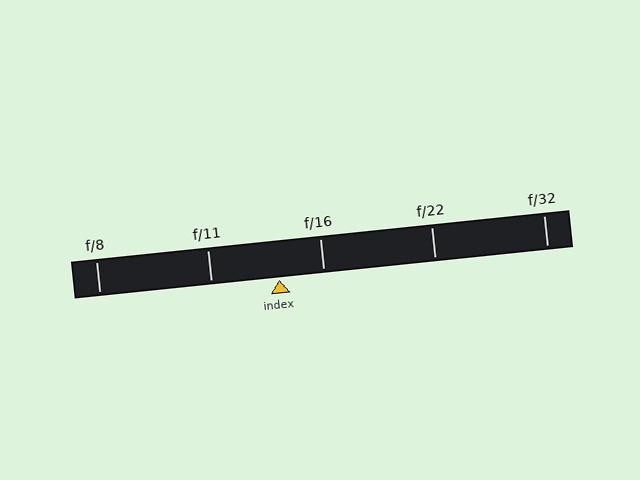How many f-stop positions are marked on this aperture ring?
There are 5 f-stop positions marked.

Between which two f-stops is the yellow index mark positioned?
The index mark is between f/11 and f/16.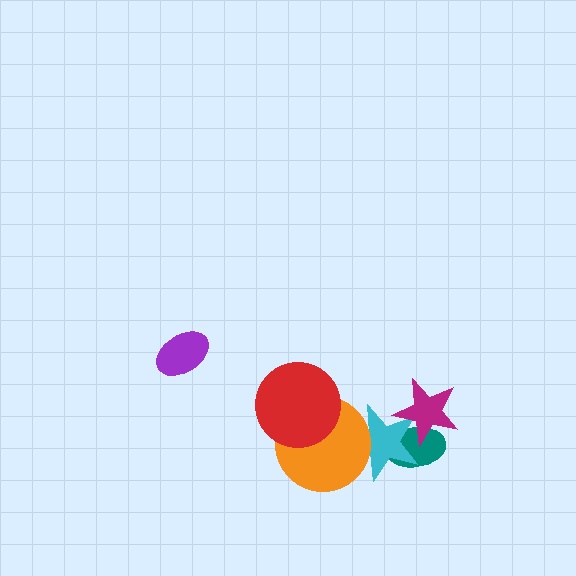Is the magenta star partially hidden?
No, no other shape covers it.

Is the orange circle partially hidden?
Yes, it is partially covered by another shape.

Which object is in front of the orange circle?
The red circle is in front of the orange circle.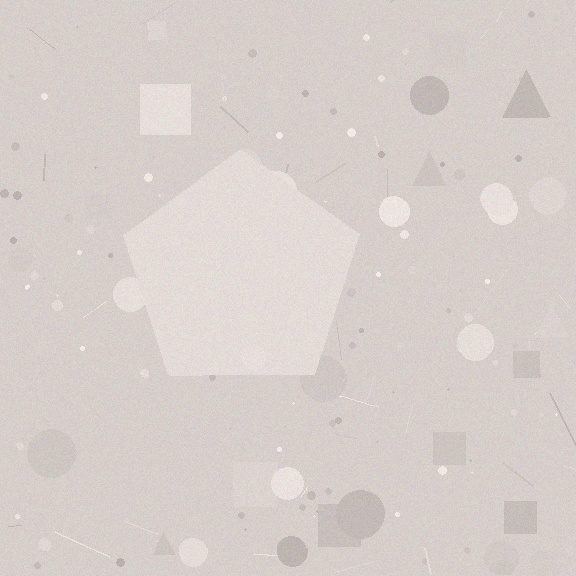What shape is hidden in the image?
A pentagon is hidden in the image.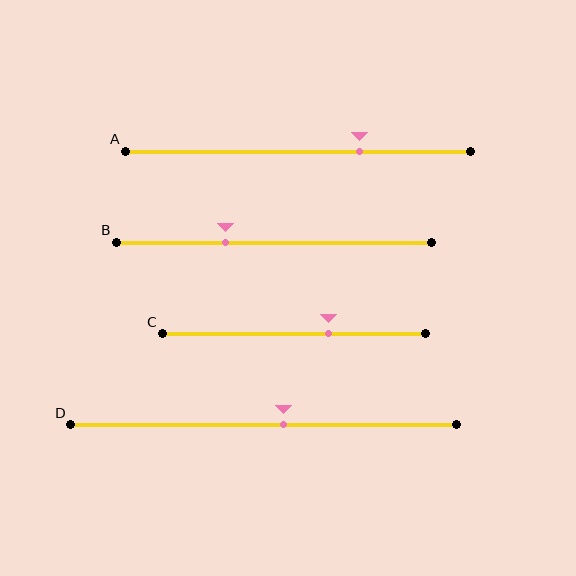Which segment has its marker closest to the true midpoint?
Segment D has its marker closest to the true midpoint.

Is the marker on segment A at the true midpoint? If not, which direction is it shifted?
No, the marker on segment A is shifted to the right by about 18% of the segment length.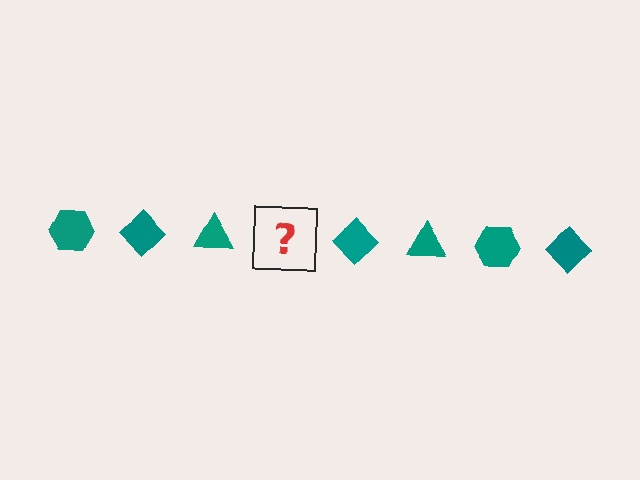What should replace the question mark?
The question mark should be replaced with a teal hexagon.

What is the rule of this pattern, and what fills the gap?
The rule is that the pattern cycles through hexagon, diamond, triangle shapes in teal. The gap should be filled with a teal hexagon.